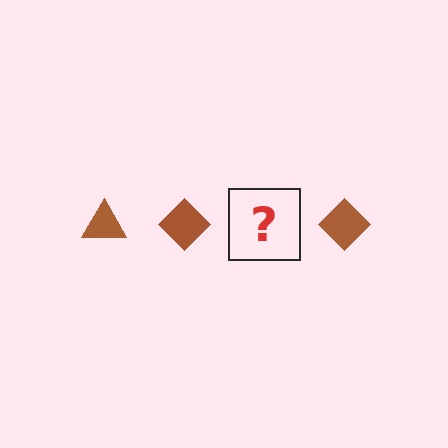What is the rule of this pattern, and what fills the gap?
The rule is that the pattern cycles through triangle, diamond shapes in brown. The gap should be filled with a brown triangle.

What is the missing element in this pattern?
The missing element is a brown triangle.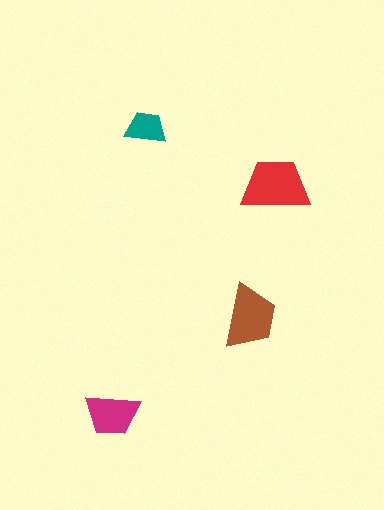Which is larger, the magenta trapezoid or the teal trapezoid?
The magenta one.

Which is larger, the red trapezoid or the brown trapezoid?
The red one.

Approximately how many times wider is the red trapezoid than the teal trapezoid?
About 1.5 times wider.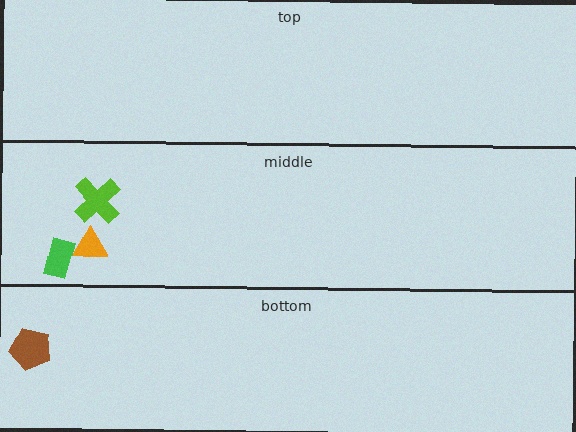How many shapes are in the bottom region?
1.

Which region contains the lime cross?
The middle region.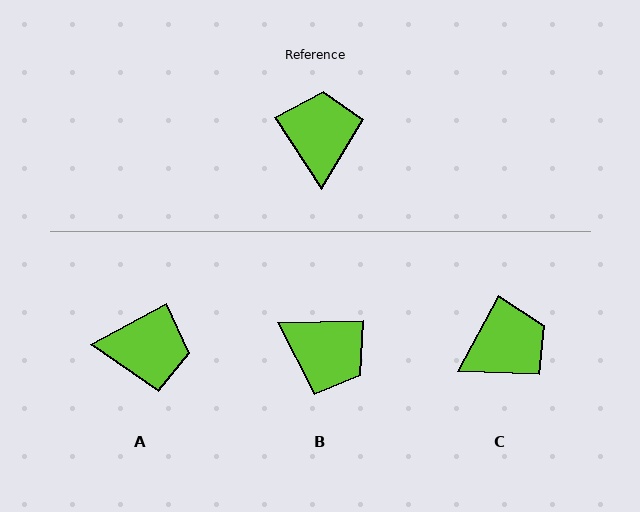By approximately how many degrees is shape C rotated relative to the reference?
Approximately 61 degrees clockwise.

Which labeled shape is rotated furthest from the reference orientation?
B, about 122 degrees away.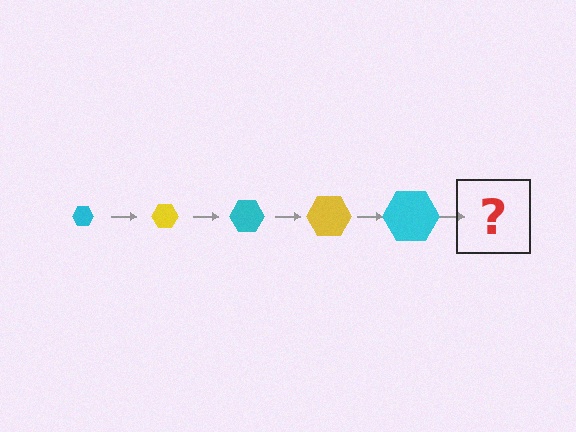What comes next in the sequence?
The next element should be a yellow hexagon, larger than the previous one.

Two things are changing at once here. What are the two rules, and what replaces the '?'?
The two rules are that the hexagon grows larger each step and the color cycles through cyan and yellow. The '?' should be a yellow hexagon, larger than the previous one.